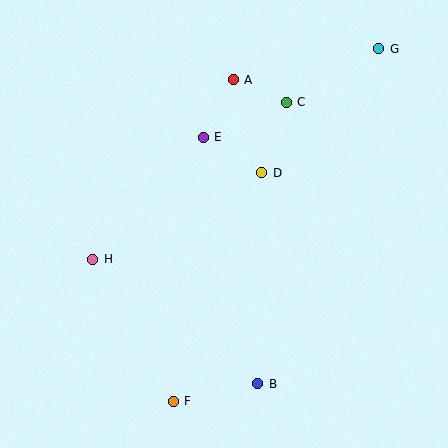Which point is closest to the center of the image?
Point D at (262, 173) is closest to the center.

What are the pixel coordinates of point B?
Point B is at (258, 384).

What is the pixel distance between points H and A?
The distance between H and A is 228 pixels.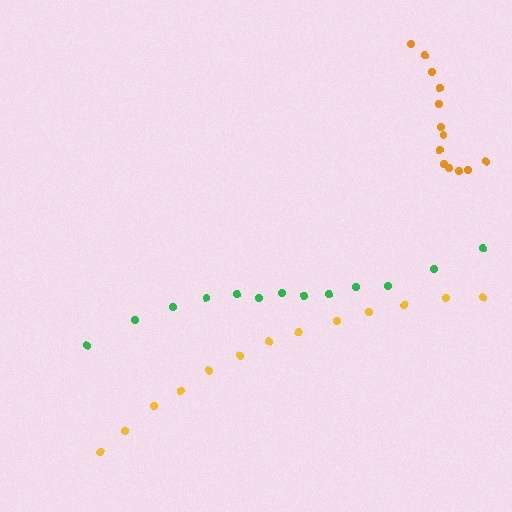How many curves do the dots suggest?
There are 3 distinct paths.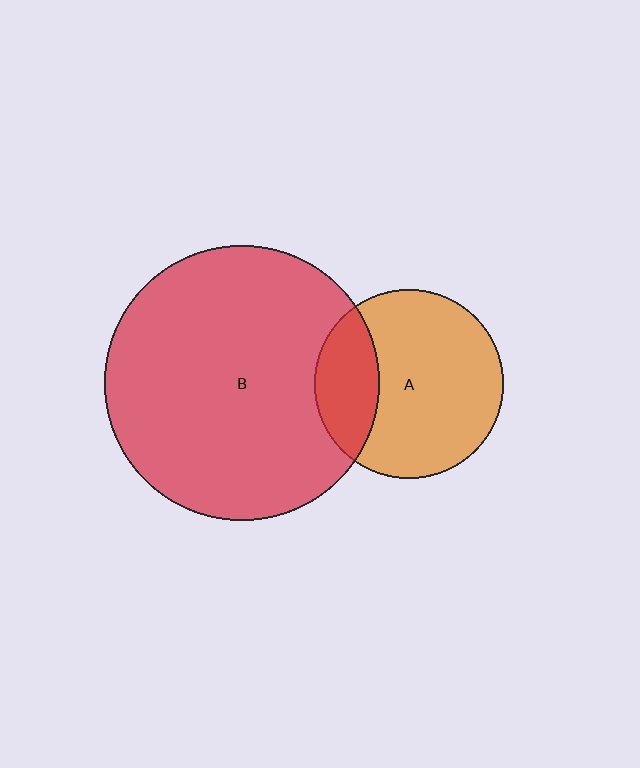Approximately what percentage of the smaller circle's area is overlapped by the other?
Approximately 25%.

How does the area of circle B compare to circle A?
Approximately 2.1 times.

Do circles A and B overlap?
Yes.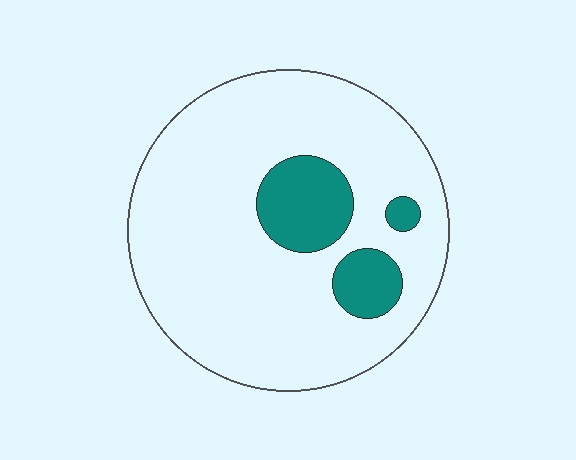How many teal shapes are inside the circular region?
3.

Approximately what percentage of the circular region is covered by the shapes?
Approximately 15%.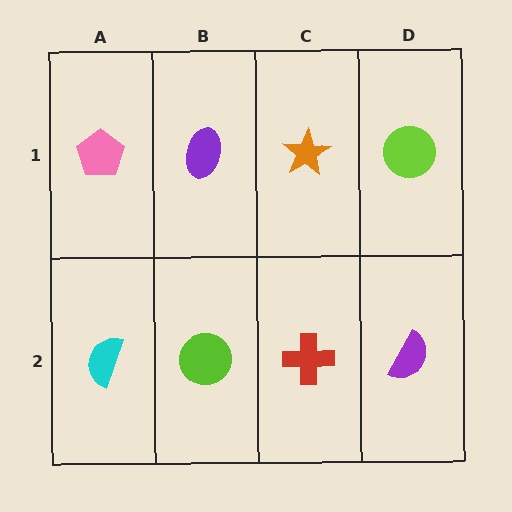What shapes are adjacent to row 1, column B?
A lime circle (row 2, column B), a pink pentagon (row 1, column A), an orange star (row 1, column C).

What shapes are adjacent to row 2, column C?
An orange star (row 1, column C), a lime circle (row 2, column B), a purple semicircle (row 2, column D).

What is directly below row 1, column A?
A cyan semicircle.